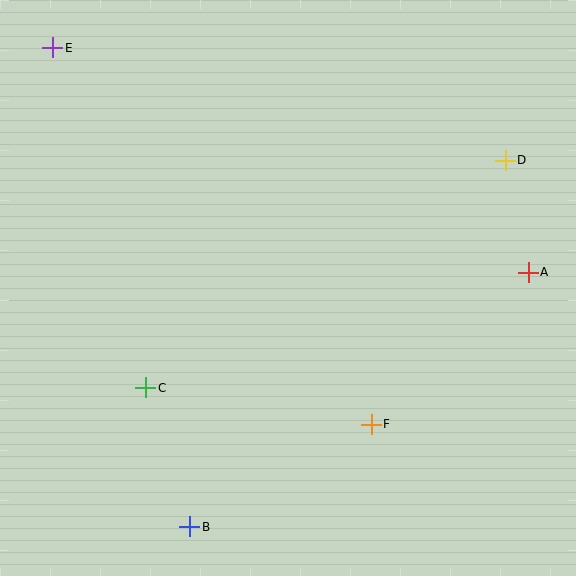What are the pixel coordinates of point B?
Point B is at (190, 527).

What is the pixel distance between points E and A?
The distance between E and A is 525 pixels.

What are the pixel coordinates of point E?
Point E is at (53, 48).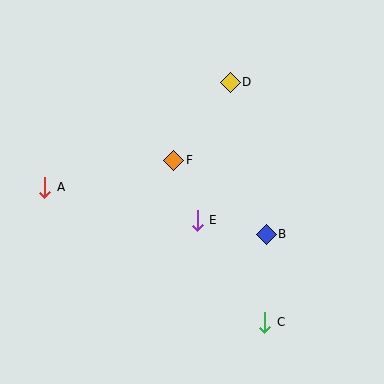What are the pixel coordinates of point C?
Point C is at (265, 322).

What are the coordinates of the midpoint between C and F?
The midpoint between C and F is at (219, 241).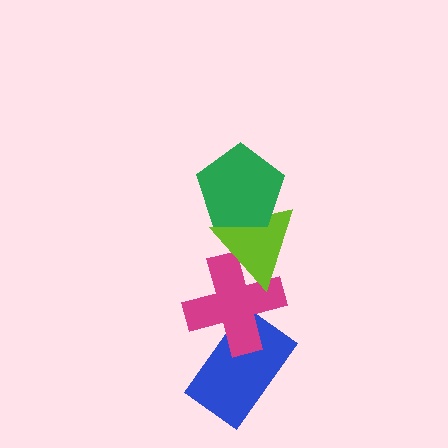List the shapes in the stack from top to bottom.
From top to bottom: the green pentagon, the lime triangle, the magenta cross, the blue rectangle.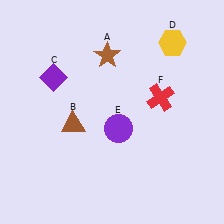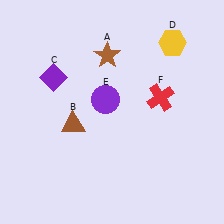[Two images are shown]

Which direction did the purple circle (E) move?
The purple circle (E) moved up.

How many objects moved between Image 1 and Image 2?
1 object moved between the two images.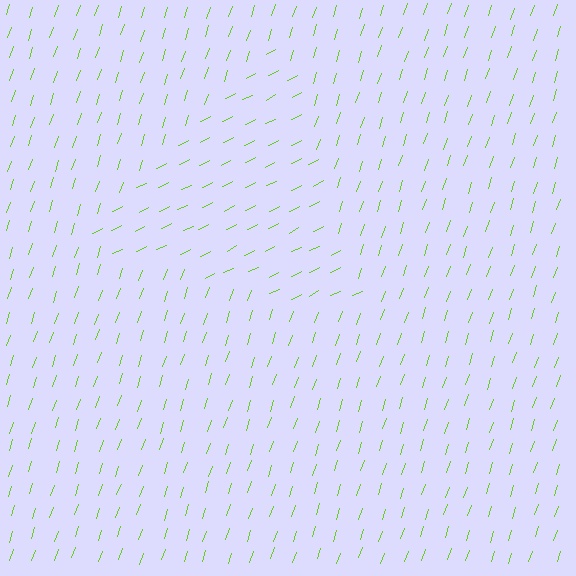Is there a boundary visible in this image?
Yes, there is a texture boundary formed by a change in line orientation.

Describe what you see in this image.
The image is filled with small lime line segments. A triangle region in the image has lines oriented differently from the surrounding lines, creating a visible texture boundary.